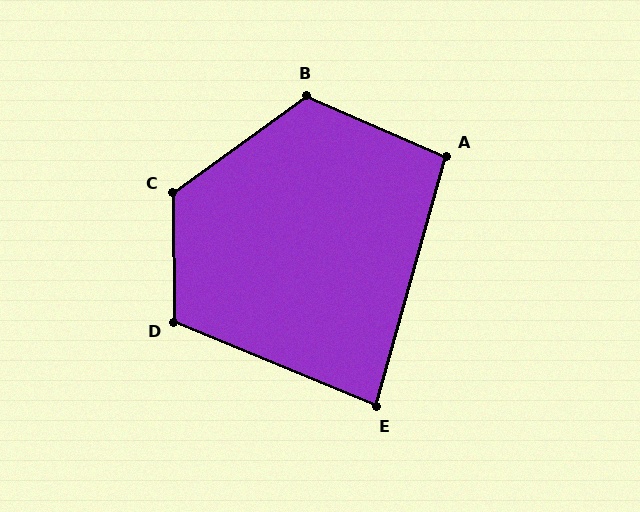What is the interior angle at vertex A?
Approximately 98 degrees (obtuse).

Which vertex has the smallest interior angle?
E, at approximately 83 degrees.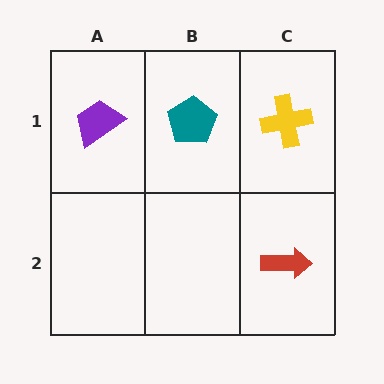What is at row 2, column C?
A red arrow.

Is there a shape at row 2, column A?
No, that cell is empty.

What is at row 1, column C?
A yellow cross.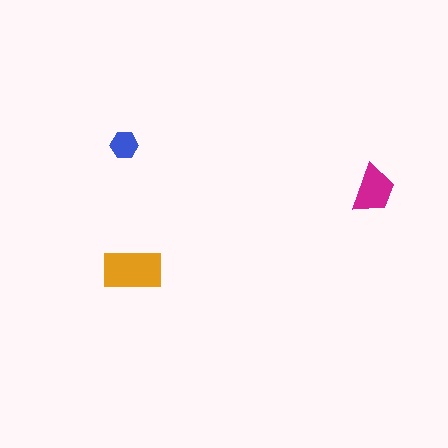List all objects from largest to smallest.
The orange rectangle, the magenta trapezoid, the blue hexagon.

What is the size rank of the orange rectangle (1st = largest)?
1st.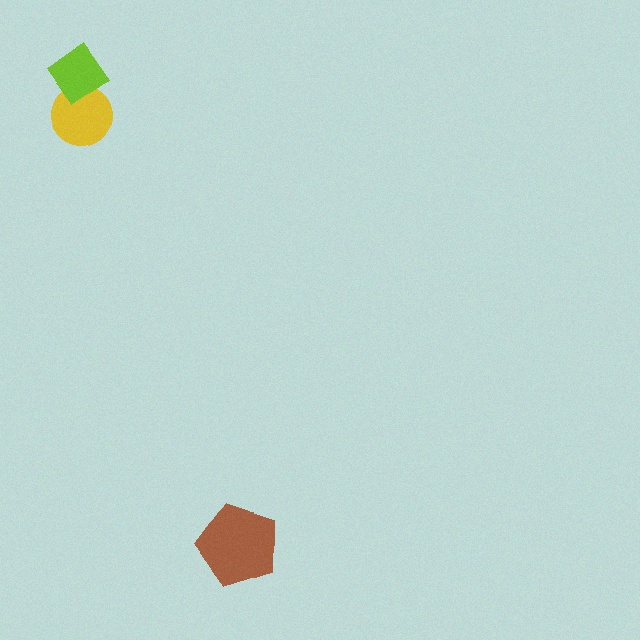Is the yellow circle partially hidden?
Yes, it is partially covered by another shape.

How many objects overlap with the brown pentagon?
0 objects overlap with the brown pentagon.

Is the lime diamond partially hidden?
No, no other shape covers it.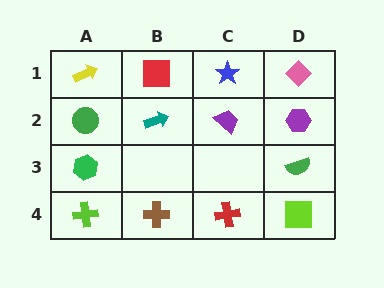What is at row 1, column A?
A yellow arrow.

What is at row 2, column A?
A green circle.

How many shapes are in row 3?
2 shapes.